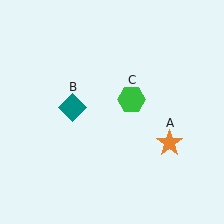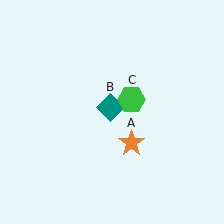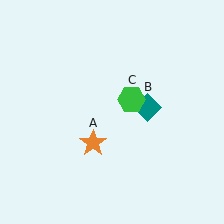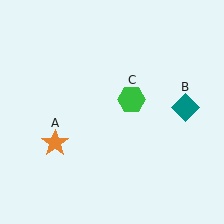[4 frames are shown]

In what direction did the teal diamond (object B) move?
The teal diamond (object B) moved right.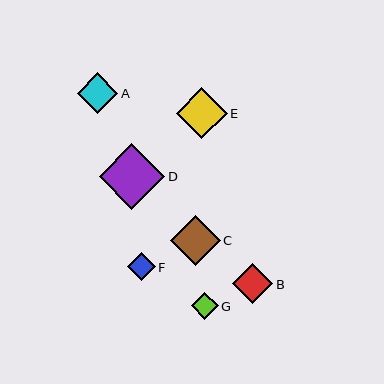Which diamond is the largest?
Diamond D is the largest with a size of approximately 66 pixels.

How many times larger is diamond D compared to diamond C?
Diamond D is approximately 1.3 times the size of diamond C.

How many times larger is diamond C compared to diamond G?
Diamond C is approximately 1.8 times the size of diamond G.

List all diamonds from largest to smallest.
From largest to smallest: D, E, C, A, B, F, G.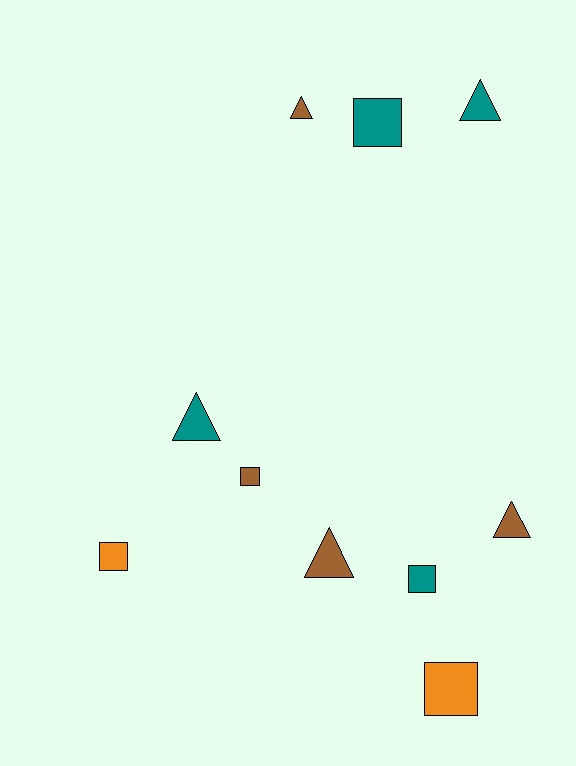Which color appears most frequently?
Teal, with 4 objects.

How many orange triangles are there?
There are no orange triangles.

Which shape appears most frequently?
Square, with 5 objects.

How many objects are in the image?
There are 10 objects.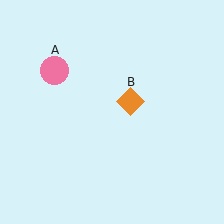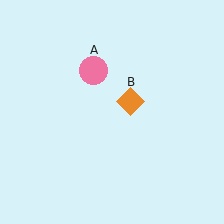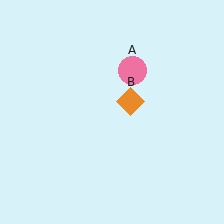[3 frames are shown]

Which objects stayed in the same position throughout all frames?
Orange diamond (object B) remained stationary.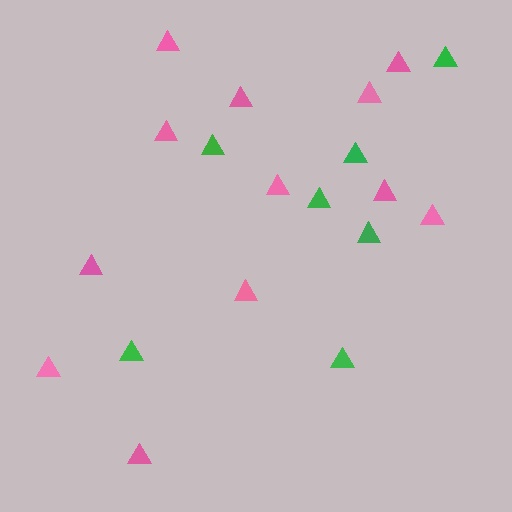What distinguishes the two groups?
There are 2 groups: one group of pink triangles (12) and one group of green triangles (7).